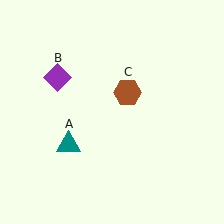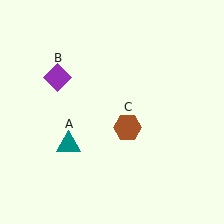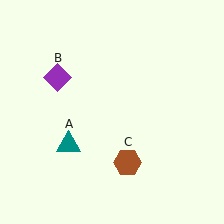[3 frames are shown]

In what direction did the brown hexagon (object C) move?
The brown hexagon (object C) moved down.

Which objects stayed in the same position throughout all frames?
Teal triangle (object A) and purple diamond (object B) remained stationary.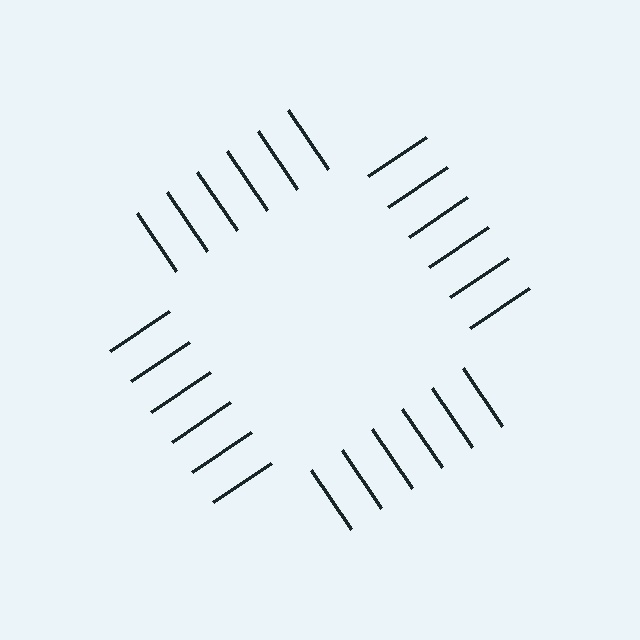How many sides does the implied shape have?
4 sides — the line-ends trace a square.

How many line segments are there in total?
24 — 6 along each of the 4 edges.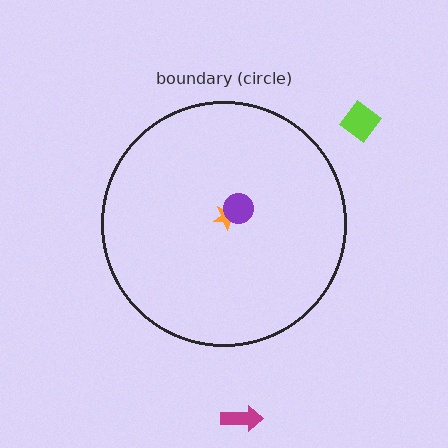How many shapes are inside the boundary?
2 inside, 2 outside.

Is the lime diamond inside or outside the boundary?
Outside.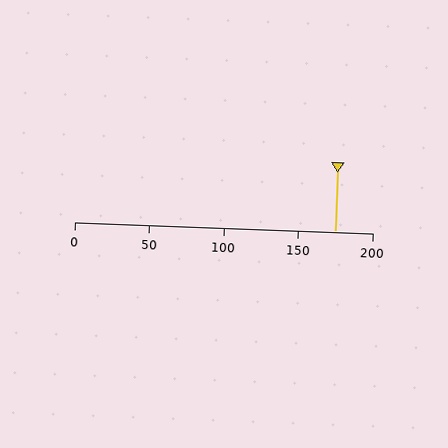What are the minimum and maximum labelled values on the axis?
The axis runs from 0 to 200.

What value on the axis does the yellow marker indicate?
The marker indicates approximately 175.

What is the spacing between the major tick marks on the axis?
The major ticks are spaced 50 apart.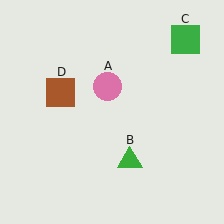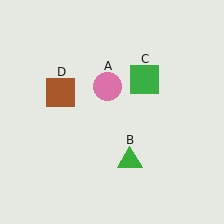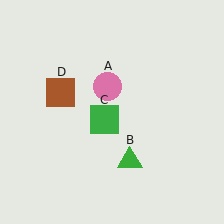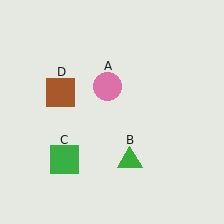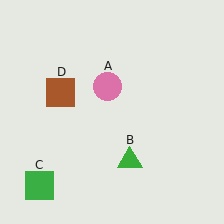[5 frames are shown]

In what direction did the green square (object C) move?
The green square (object C) moved down and to the left.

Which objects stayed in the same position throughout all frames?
Pink circle (object A) and green triangle (object B) and brown square (object D) remained stationary.